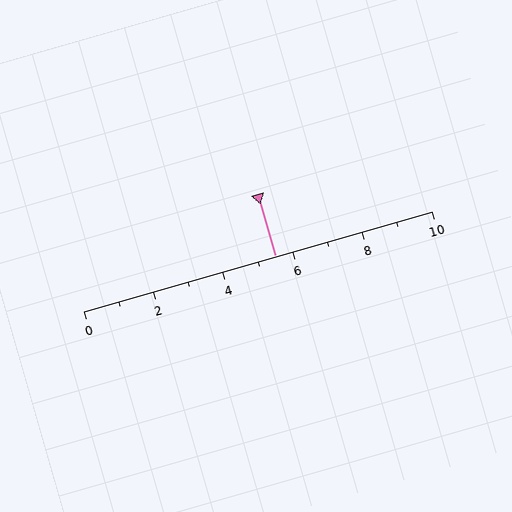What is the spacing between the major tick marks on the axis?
The major ticks are spaced 2 apart.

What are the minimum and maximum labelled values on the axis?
The axis runs from 0 to 10.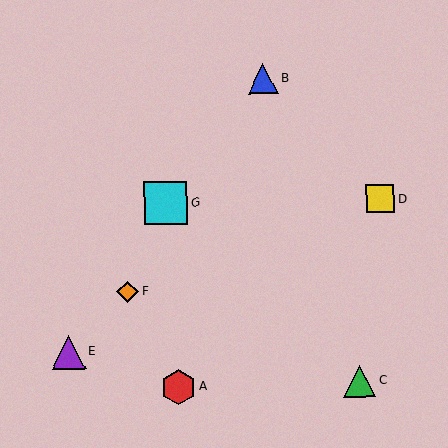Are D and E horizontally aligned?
No, D is at y≈199 and E is at y≈352.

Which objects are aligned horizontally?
Objects D, G are aligned horizontally.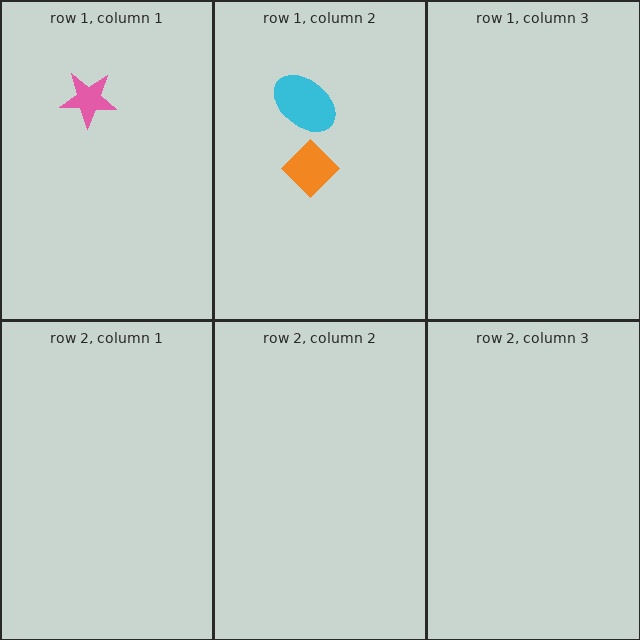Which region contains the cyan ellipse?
The row 1, column 2 region.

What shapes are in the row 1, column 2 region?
The orange diamond, the cyan ellipse.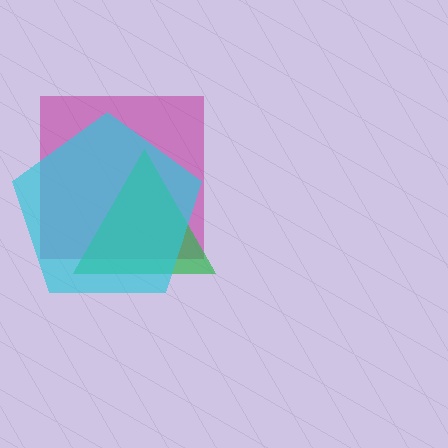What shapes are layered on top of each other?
The layered shapes are: a magenta square, a green triangle, a cyan pentagon.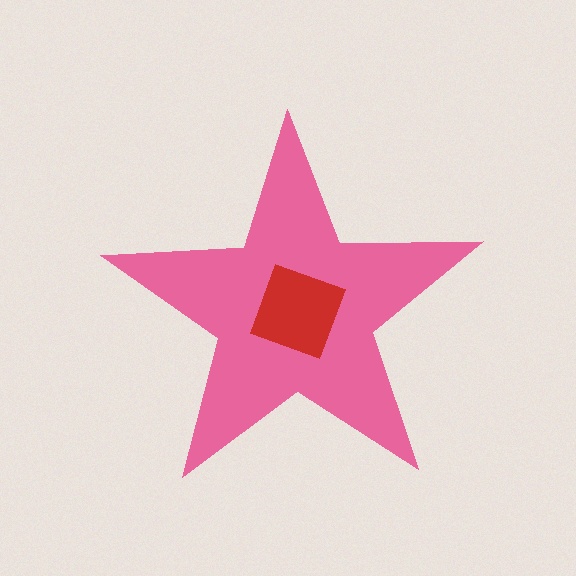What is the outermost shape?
The pink star.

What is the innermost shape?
The red diamond.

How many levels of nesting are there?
2.